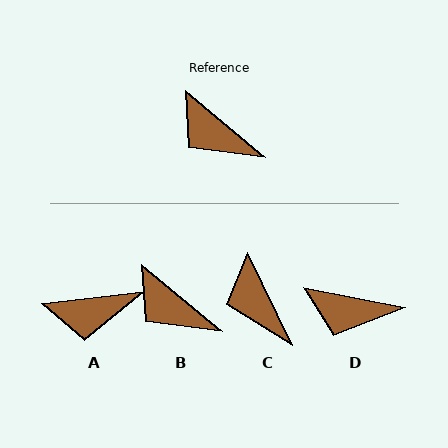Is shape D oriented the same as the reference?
No, it is off by about 28 degrees.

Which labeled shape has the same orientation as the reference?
B.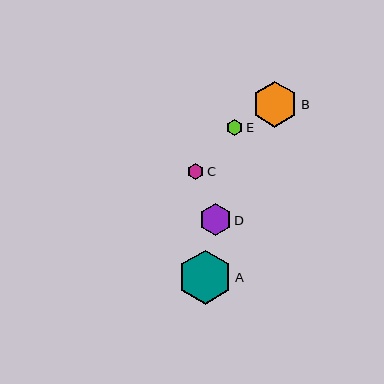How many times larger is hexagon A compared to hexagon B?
Hexagon A is approximately 1.2 times the size of hexagon B.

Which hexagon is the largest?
Hexagon A is the largest with a size of approximately 54 pixels.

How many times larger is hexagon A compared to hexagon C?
Hexagon A is approximately 3.3 times the size of hexagon C.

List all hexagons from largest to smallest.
From largest to smallest: A, B, D, C, E.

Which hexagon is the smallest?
Hexagon E is the smallest with a size of approximately 16 pixels.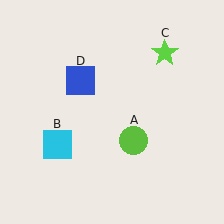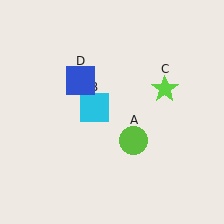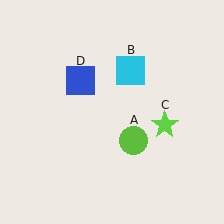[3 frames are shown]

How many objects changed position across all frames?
2 objects changed position: cyan square (object B), lime star (object C).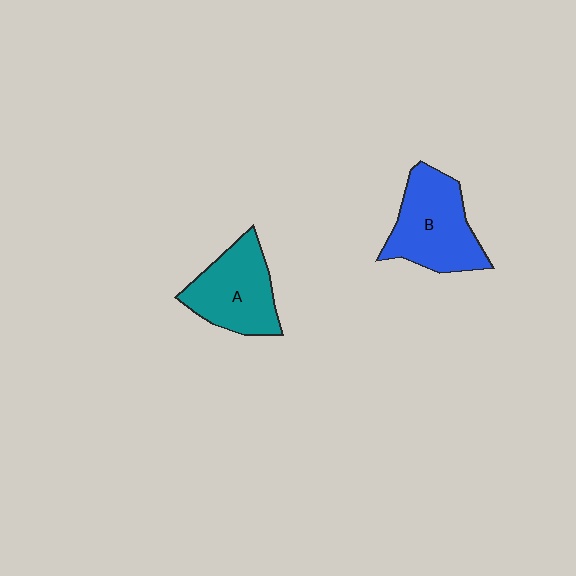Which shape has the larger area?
Shape B (blue).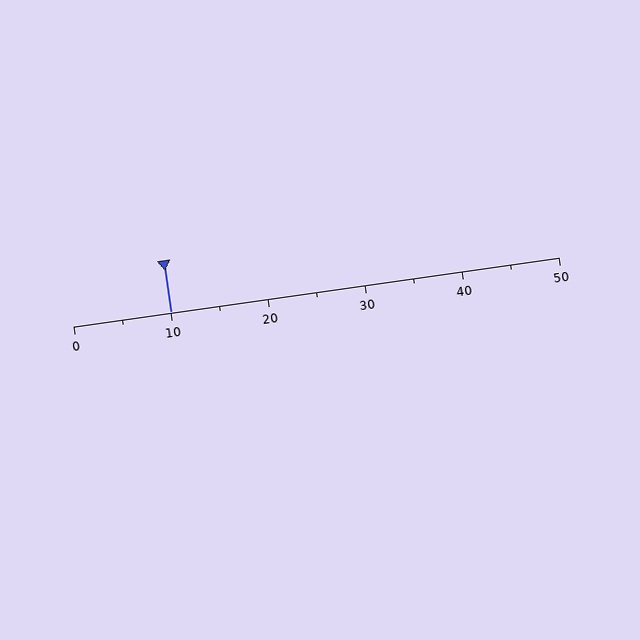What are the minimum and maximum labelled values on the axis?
The axis runs from 0 to 50.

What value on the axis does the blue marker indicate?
The marker indicates approximately 10.